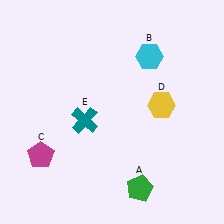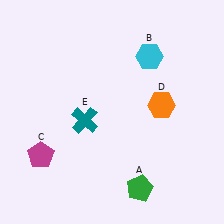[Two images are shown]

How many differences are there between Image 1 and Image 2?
There is 1 difference between the two images.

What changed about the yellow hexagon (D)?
In Image 1, D is yellow. In Image 2, it changed to orange.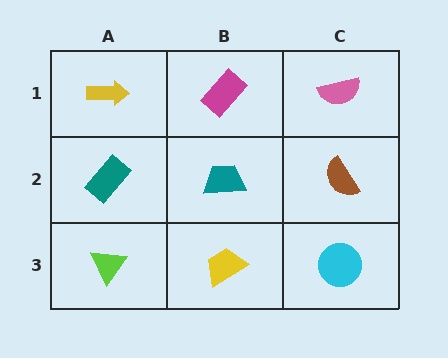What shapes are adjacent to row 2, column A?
A yellow arrow (row 1, column A), a lime triangle (row 3, column A), a teal trapezoid (row 2, column B).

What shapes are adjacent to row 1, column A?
A teal rectangle (row 2, column A), a magenta rectangle (row 1, column B).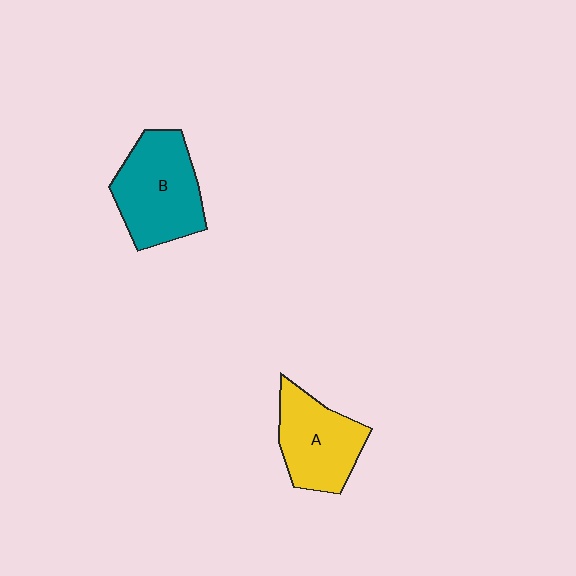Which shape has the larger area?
Shape B (teal).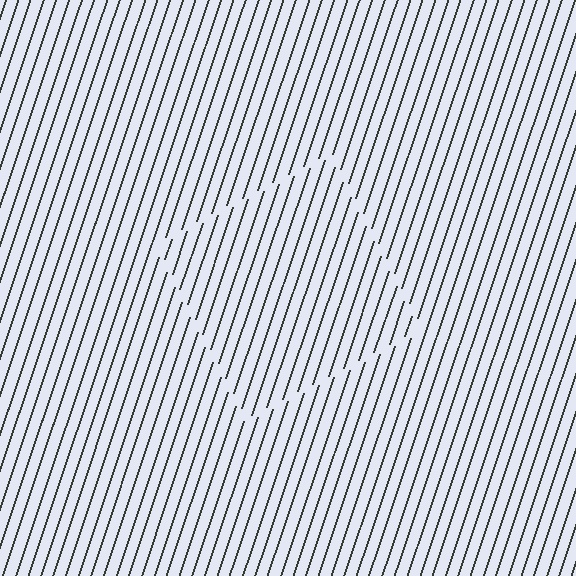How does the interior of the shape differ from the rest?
The interior of the shape contains the same grating, shifted by half a period — the contour is defined by the phase discontinuity where line-ends from the inner and outer gratings abut.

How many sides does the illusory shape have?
4 sides — the line-ends trace a square.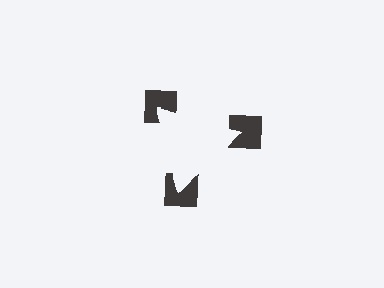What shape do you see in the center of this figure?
An illusory triangle — its edges are inferred from the aligned wedge cuts in the notched squares, not physically drawn.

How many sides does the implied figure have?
3 sides.